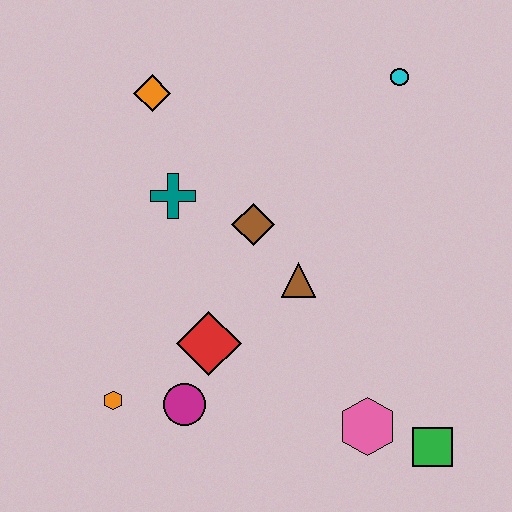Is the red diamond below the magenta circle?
No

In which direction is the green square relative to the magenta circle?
The green square is to the right of the magenta circle.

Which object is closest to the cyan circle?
The brown diamond is closest to the cyan circle.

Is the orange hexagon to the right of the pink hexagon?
No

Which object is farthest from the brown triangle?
The orange diamond is farthest from the brown triangle.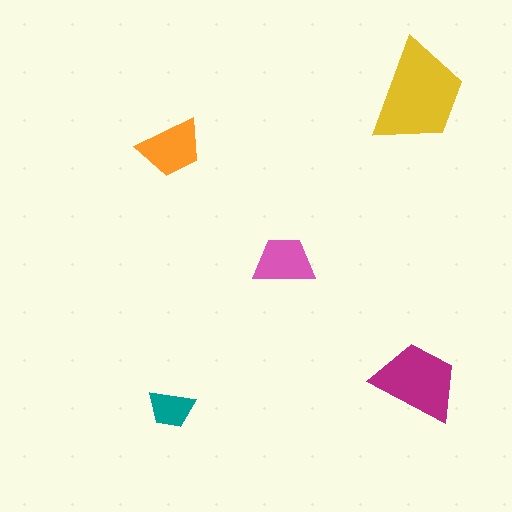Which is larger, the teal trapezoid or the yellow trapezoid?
The yellow one.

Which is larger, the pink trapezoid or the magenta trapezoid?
The magenta one.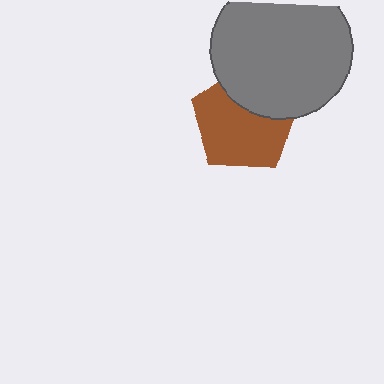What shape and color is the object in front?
The object in front is a gray circle.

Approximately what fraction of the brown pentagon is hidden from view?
Roughly 33% of the brown pentagon is hidden behind the gray circle.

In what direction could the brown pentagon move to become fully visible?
The brown pentagon could move down. That would shift it out from behind the gray circle entirely.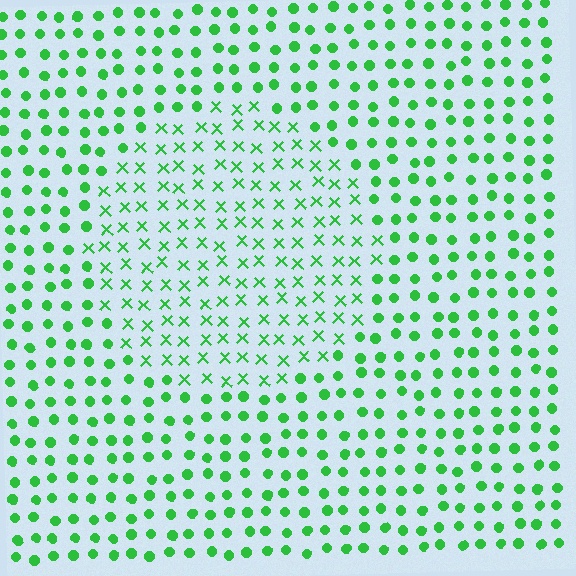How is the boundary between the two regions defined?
The boundary is defined by a change in element shape: X marks inside vs. circles outside. All elements share the same color and spacing.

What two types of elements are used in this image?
The image uses X marks inside the circle region and circles outside it.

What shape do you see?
I see a circle.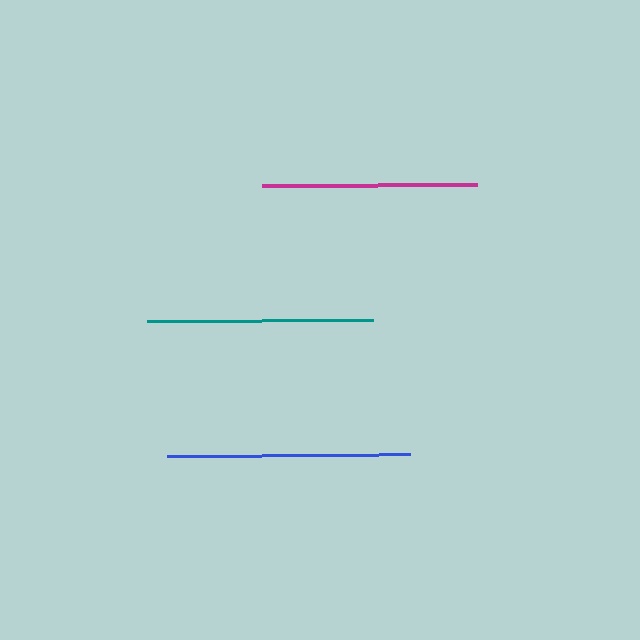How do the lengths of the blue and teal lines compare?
The blue and teal lines are approximately the same length.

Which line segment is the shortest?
The magenta line is the shortest at approximately 215 pixels.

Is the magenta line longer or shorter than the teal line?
The teal line is longer than the magenta line.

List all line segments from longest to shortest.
From longest to shortest: blue, teal, magenta.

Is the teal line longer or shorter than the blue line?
The blue line is longer than the teal line.